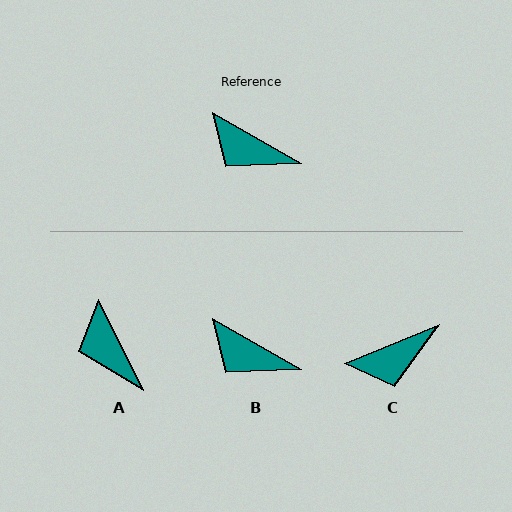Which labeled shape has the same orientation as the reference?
B.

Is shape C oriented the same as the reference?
No, it is off by about 52 degrees.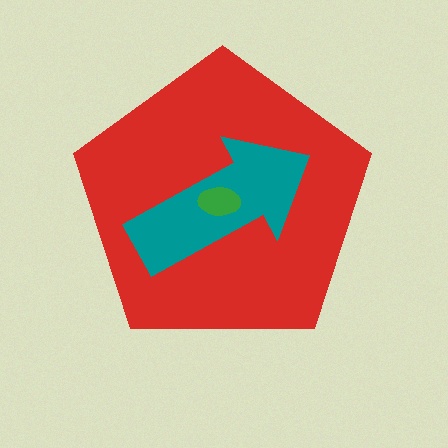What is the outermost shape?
The red pentagon.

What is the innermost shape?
The green ellipse.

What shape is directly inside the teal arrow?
The green ellipse.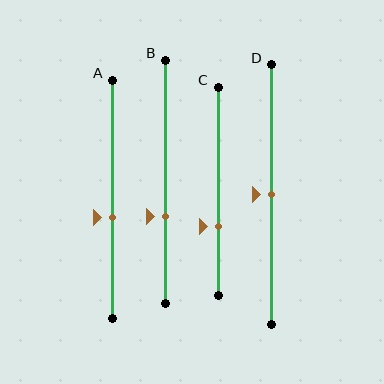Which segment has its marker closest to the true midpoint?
Segment D has its marker closest to the true midpoint.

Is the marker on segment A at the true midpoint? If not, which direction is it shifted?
No, the marker on segment A is shifted downward by about 7% of the segment length.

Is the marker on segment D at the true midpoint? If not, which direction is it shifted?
Yes, the marker on segment D is at the true midpoint.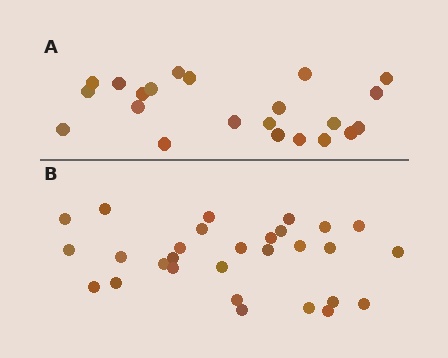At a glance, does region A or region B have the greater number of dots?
Region B (the bottom region) has more dots.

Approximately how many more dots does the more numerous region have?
Region B has roughly 8 or so more dots than region A.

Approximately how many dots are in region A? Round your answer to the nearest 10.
About 20 dots. (The exact count is 22, which rounds to 20.)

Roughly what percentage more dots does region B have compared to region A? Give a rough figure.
About 30% more.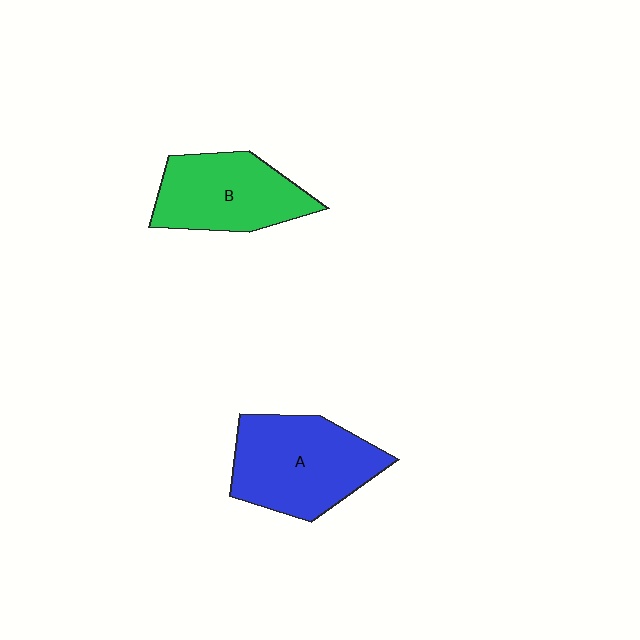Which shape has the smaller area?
Shape B (green).